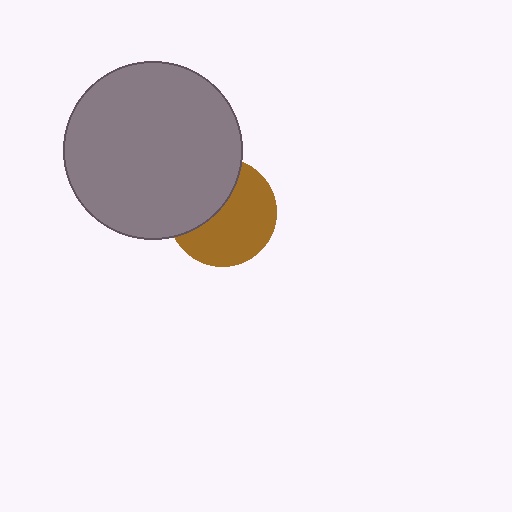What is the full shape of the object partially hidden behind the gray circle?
The partially hidden object is a brown circle.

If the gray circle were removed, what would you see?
You would see the complete brown circle.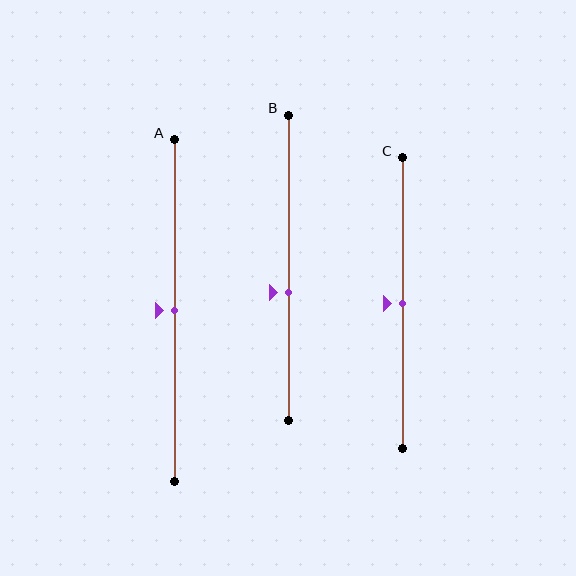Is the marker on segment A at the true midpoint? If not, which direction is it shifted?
Yes, the marker on segment A is at the true midpoint.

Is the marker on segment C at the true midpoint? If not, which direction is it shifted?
Yes, the marker on segment C is at the true midpoint.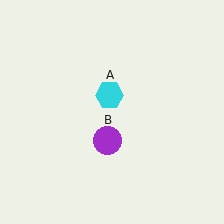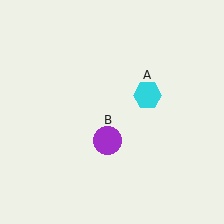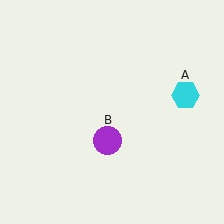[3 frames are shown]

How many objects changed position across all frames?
1 object changed position: cyan hexagon (object A).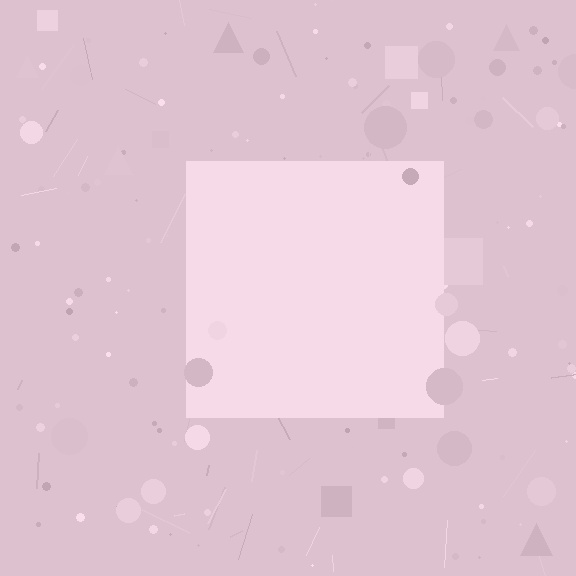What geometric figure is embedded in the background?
A square is embedded in the background.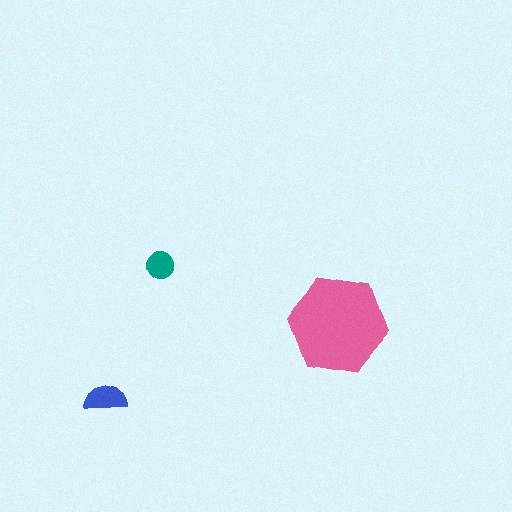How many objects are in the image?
There are 3 objects in the image.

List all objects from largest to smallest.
The pink hexagon, the blue semicircle, the teal circle.